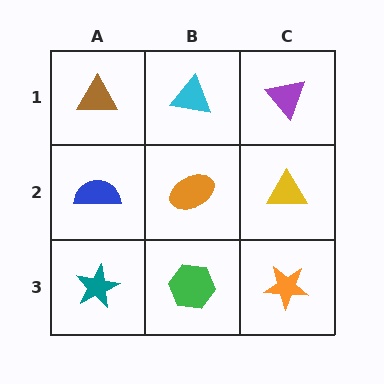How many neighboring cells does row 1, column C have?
2.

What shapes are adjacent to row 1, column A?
A blue semicircle (row 2, column A), a cyan triangle (row 1, column B).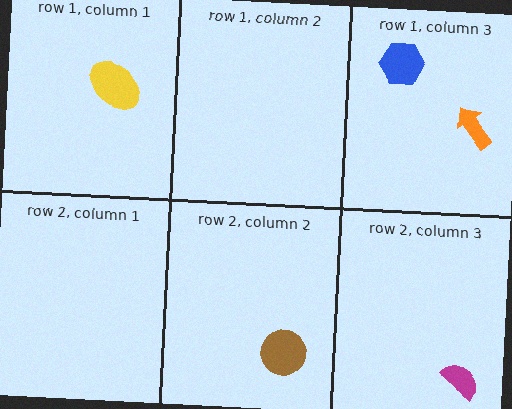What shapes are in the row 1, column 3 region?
The blue hexagon, the orange arrow.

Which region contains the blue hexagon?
The row 1, column 3 region.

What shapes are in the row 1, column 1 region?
The yellow ellipse.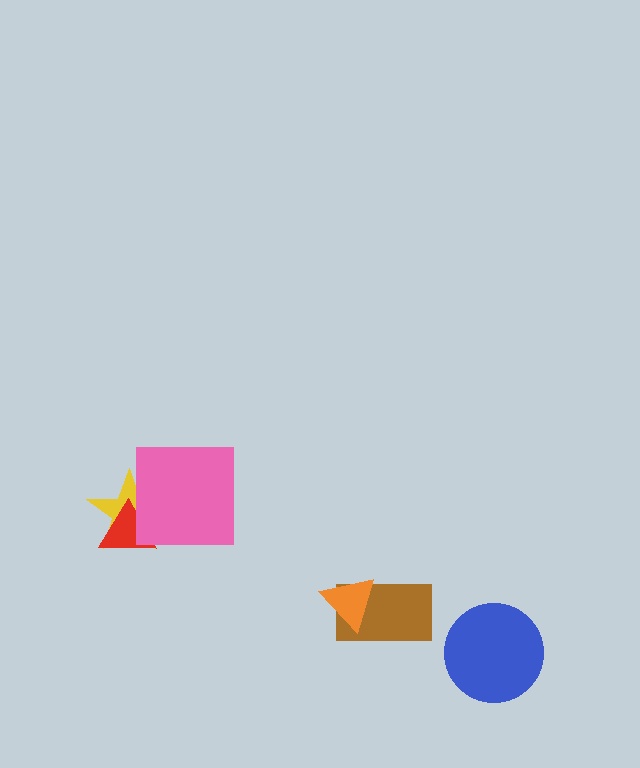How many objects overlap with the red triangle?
2 objects overlap with the red triangle.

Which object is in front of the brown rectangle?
The orange triangle is in front of the brown rectangle.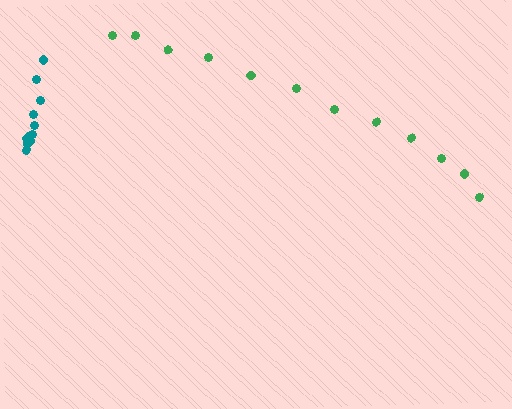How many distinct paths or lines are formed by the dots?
There are 2 distinct paths.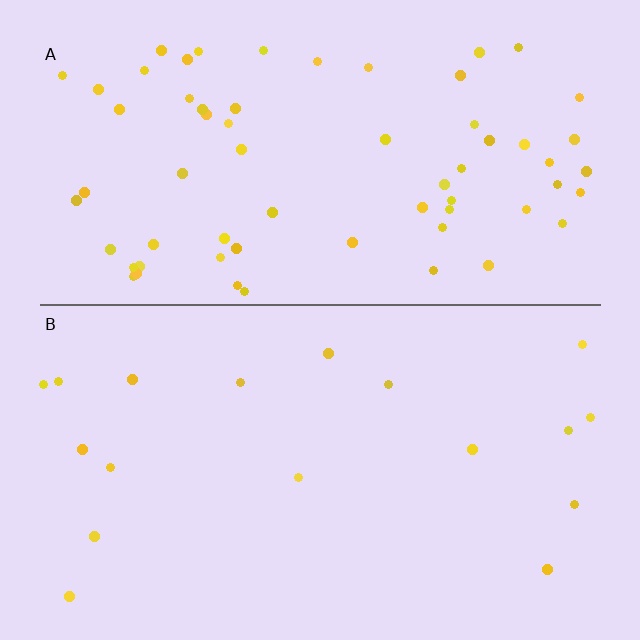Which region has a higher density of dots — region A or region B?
A (the top).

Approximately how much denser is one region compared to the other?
Approximately 3.6× — region A over region B.